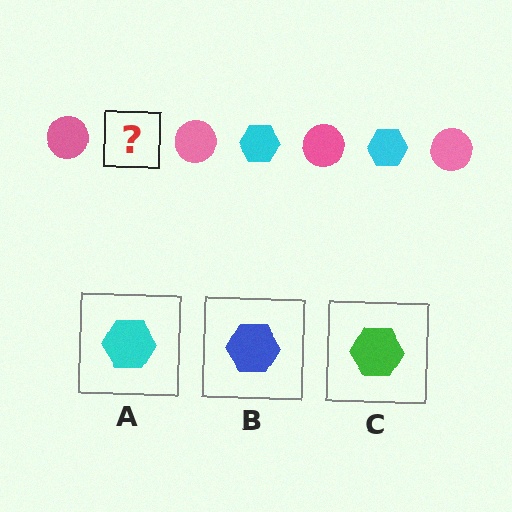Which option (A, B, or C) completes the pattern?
A.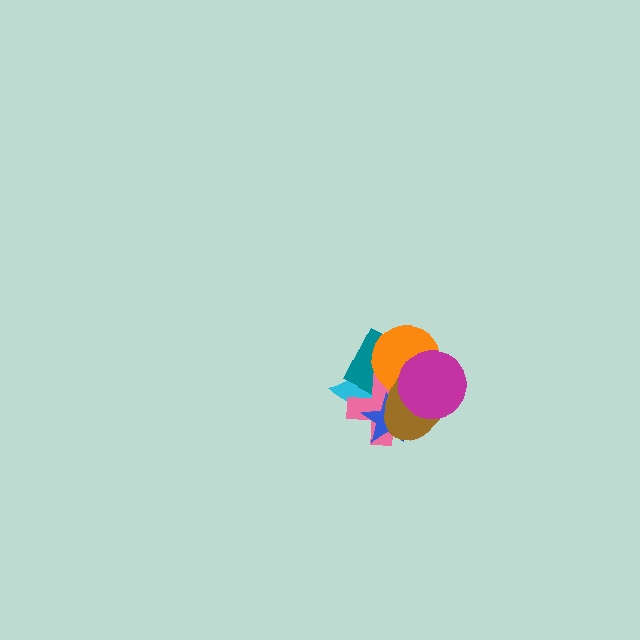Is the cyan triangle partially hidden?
Yes, it is partially covered by another shape.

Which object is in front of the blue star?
The brown ellipse is in front of the blue star.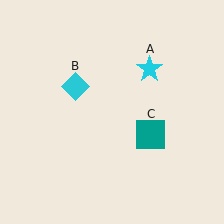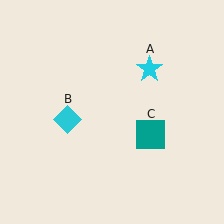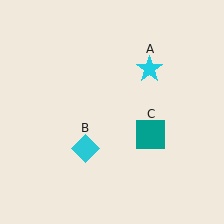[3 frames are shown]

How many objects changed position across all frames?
1 object changed position: cyan diamond (object B).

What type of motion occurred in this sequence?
The cyan diamond (object B) rotated counterclockwise around the center of the scene.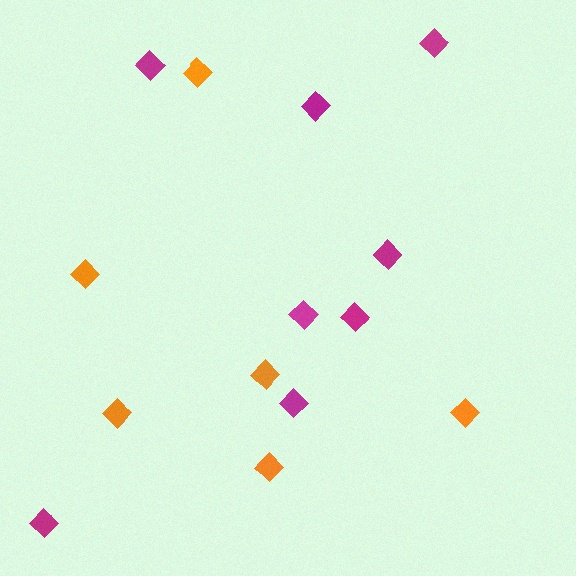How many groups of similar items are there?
There are 2 groups: one group of magenta diamonds (8) and one group of orange diamonds (6).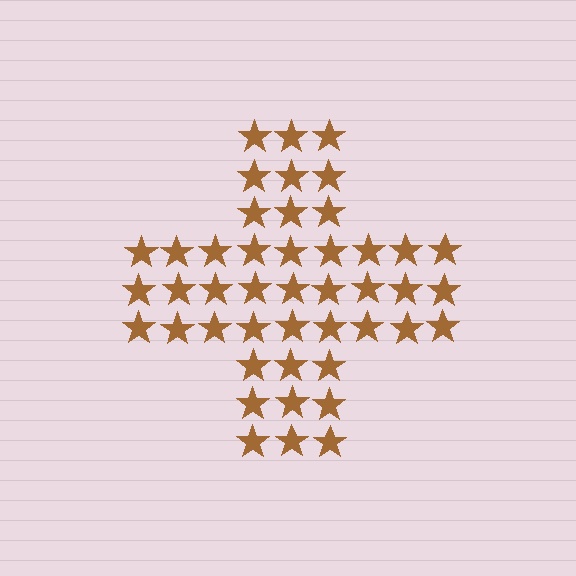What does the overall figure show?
The overall figure shows a cross.